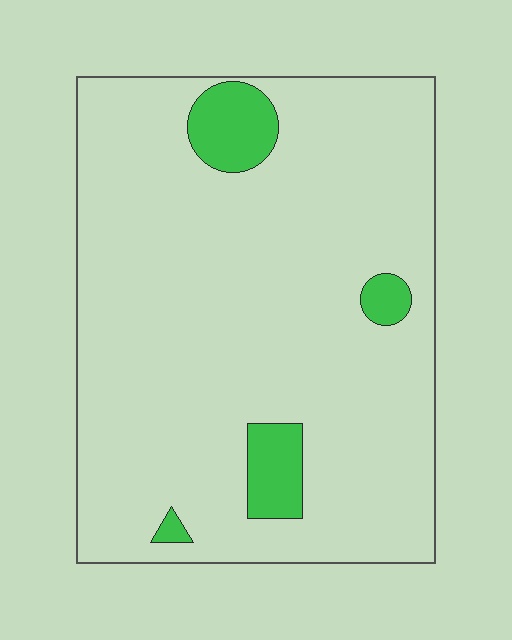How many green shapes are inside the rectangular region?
4.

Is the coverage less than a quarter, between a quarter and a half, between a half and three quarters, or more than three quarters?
Less than a quarter.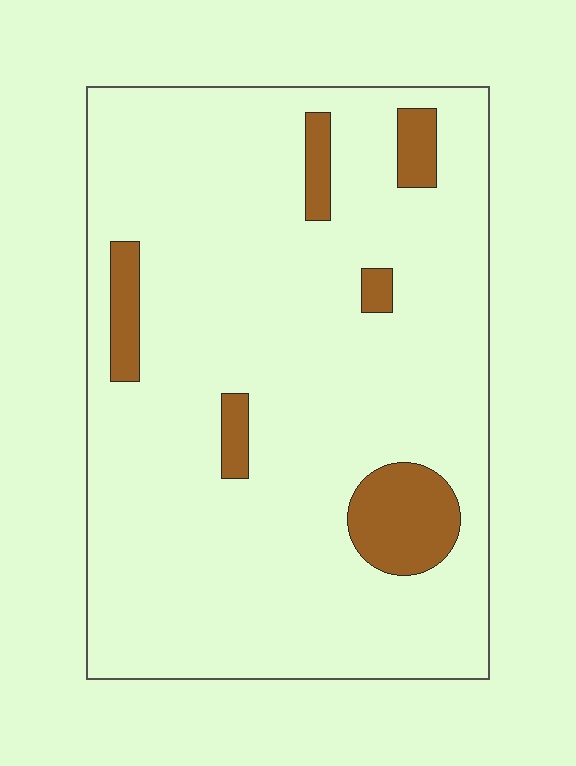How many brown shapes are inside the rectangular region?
6.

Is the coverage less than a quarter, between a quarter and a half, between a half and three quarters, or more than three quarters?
Less than a quarter.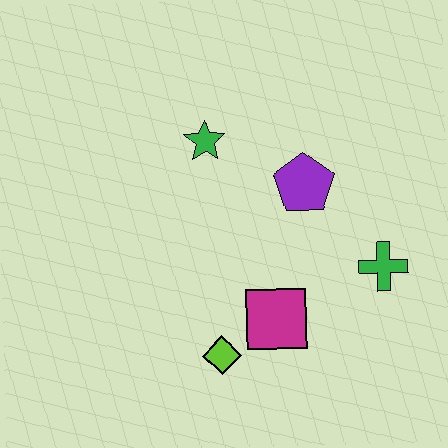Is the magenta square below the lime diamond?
No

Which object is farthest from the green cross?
The green star is farthest from the green cross.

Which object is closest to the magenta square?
The lime diamond is closest to the magenta square.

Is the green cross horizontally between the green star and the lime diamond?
No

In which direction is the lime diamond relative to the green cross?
The lime diamond is to the left of the green cross.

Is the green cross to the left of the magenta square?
No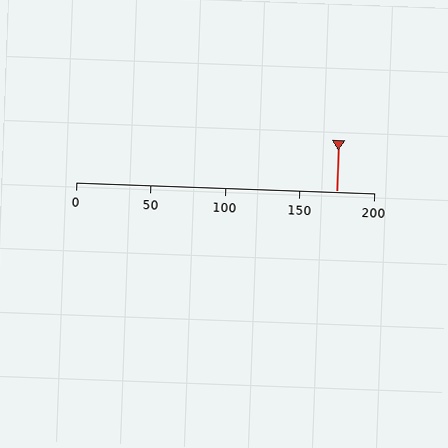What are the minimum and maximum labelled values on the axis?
The axis runs from 0 to 200.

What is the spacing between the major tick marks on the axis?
The major ticks are spaced 50 apart.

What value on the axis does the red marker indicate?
The marker indicates approximately 175.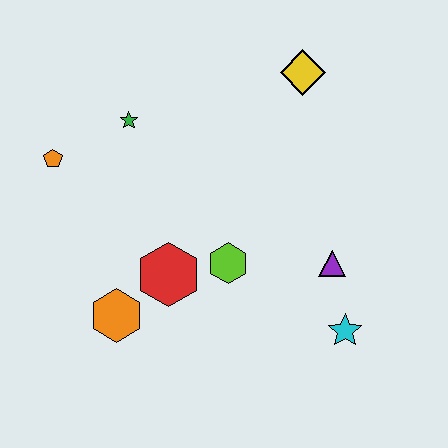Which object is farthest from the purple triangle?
The orange pentagon is farthest from the purple triangle.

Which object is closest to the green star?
The orange pentagon is closest to the green star.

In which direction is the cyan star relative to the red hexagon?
The cyan star is to the right of the red hexagon.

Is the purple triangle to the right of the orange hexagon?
Yes